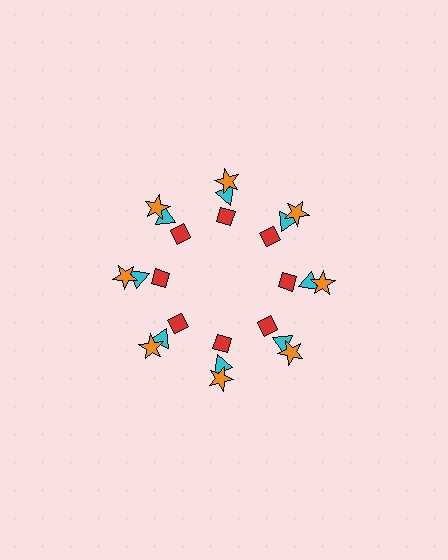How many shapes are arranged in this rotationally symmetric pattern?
There are 24 shapes, arranged in 8 groups of 3.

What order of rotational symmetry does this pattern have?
This pattern has 8-fold rotational symmetry.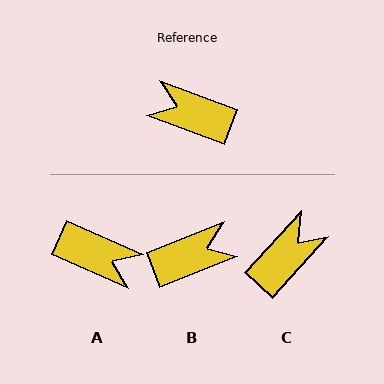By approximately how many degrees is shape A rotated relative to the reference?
Approximately 177 degrees counter-clockwise.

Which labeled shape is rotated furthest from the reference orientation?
A, about 177 degrees away.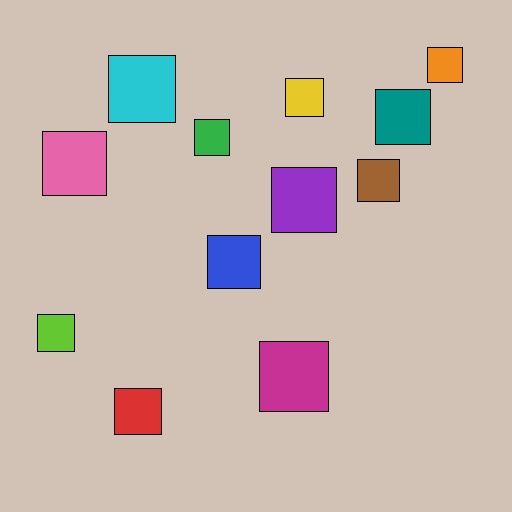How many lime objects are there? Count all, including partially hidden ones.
There is 1 lime object.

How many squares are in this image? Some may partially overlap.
There are 12 squares.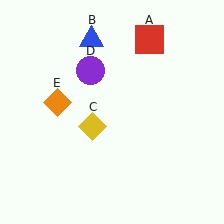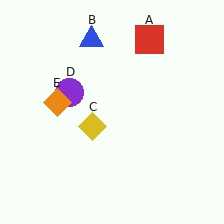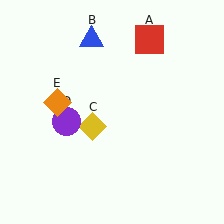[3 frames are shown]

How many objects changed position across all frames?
1 object changed position: purple circle (object D).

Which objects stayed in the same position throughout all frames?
Red square (object A) and blue triangle (object B) and yellow diamond (object C) and orange diamond (object E) remained stationary.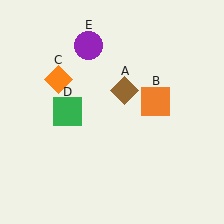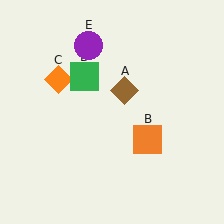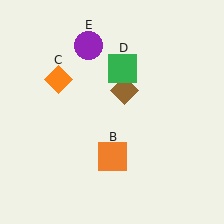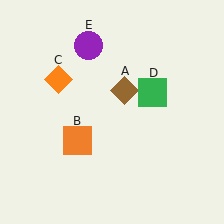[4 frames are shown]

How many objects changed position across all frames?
2 objects changed position: orange square (object B), green square (object D).